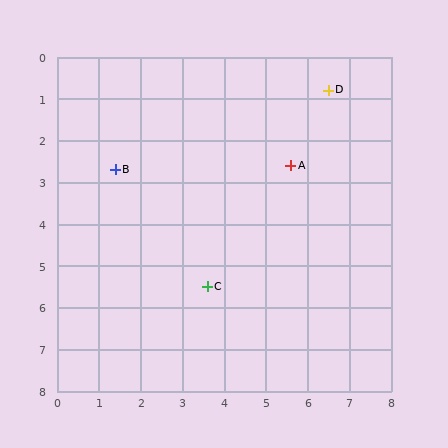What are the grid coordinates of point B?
Point B is at approximately (1.4, 2.7).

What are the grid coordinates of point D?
Point D is at approximately (6.5, 0.8).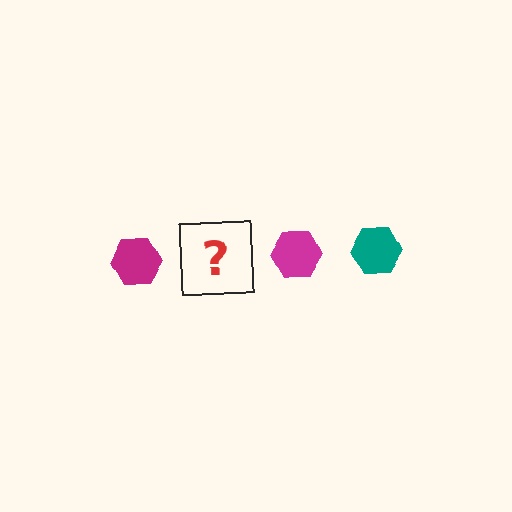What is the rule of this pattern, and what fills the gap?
The rule is that the pattern cycles through magenta, teal hexagons. The gap should be filled with a teal hexagon.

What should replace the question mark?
The question mark should be replaced with a teal hexagon.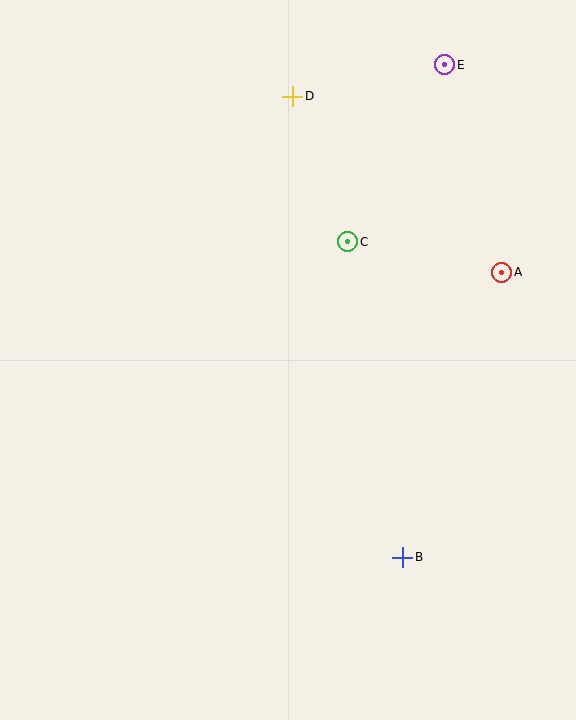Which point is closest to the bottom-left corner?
Point B is closest to the bottom-left corner.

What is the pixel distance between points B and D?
The distance between B and D is 474 pixels.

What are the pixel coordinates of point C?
Point C is at (348, 242).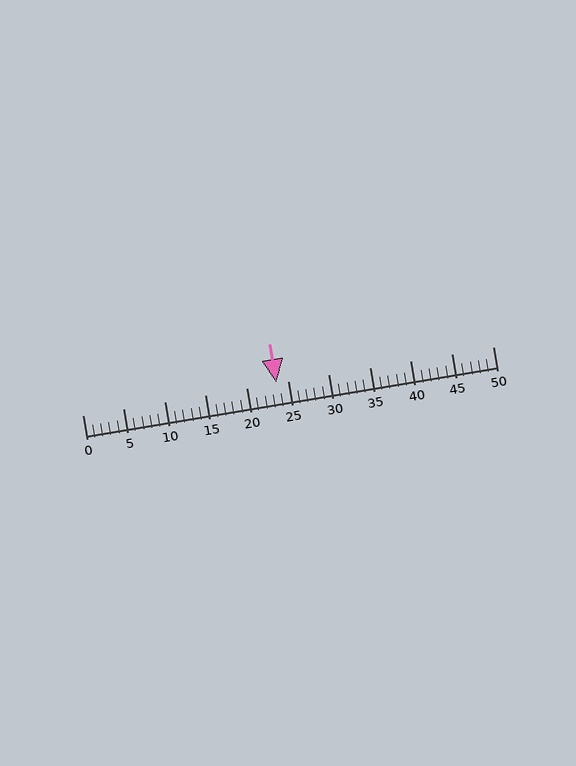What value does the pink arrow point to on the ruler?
The pink arrow points to approximately 24.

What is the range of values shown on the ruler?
The ruler shows values from 0 to 50.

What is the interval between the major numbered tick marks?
The major tick marks are spaced 5 units apart.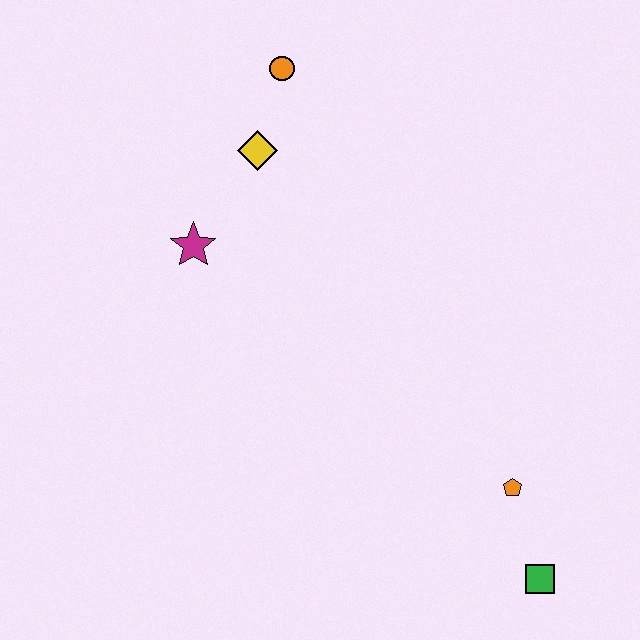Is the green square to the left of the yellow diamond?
No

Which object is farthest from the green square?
The orange circle is farthest from the green square.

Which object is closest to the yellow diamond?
The orange circle is closest to the yellow diamond.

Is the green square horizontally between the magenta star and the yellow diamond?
No